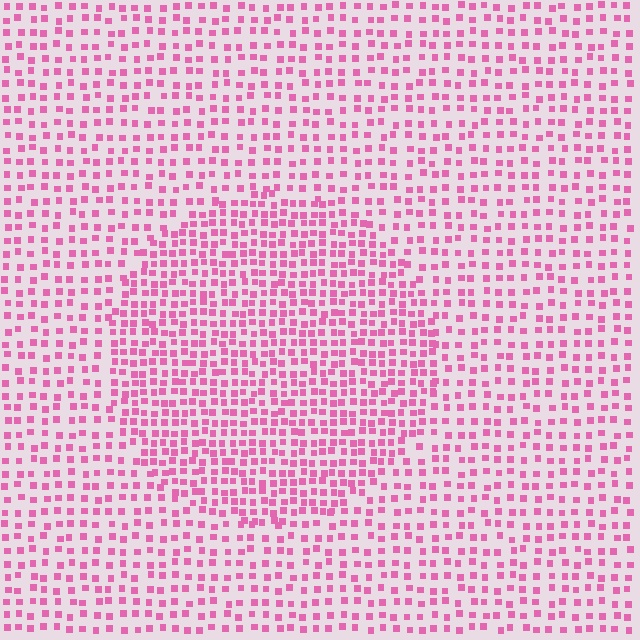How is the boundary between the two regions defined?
The boundary is defined by a change in element density (approximately 1.7x ratio). All elements are the same color, size, and shape.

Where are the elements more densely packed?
The elements are more densely packed inside the circle boundary.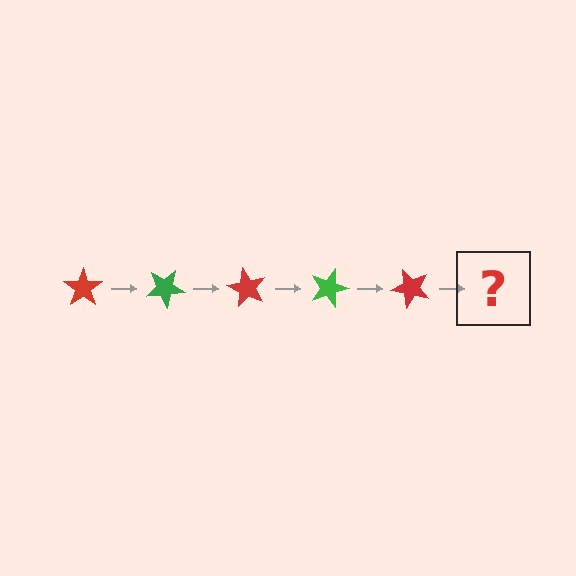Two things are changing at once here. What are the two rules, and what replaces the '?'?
The two rules are that it rotates 30 degrees each step and the color cycles through red and green. The '?' should be a green star, rotated 150 degrees from the start.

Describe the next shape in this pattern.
It should be a green star, rotated 150 degrees from the start.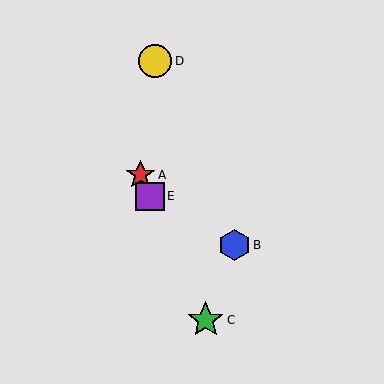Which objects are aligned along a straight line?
Objects A, C, E are aligned along a straight line.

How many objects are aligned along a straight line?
3 objects (A, C, E) are aligned along a straight line.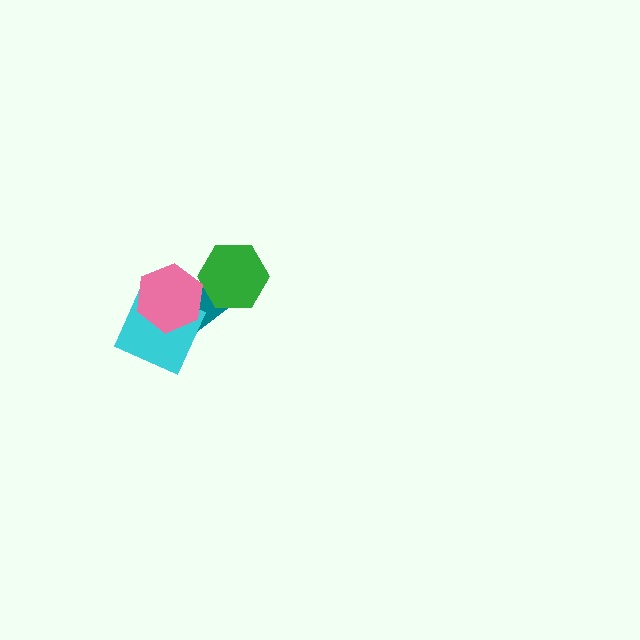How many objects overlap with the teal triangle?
3 objects overlap with the teal triangle.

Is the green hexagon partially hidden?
No, no other shape covers it.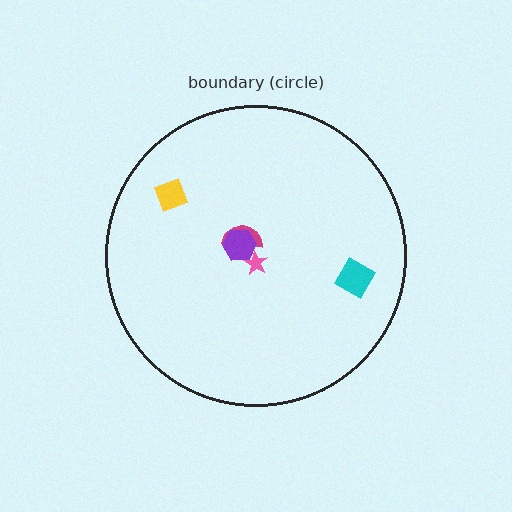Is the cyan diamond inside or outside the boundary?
Inside.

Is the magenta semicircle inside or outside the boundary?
Inside.